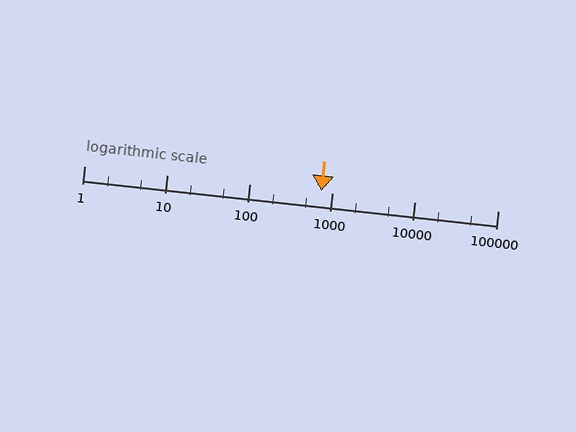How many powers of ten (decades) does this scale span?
The scale spans 5 decades, from 1 to 100000.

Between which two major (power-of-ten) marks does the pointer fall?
The pointer is between 100 and 1000.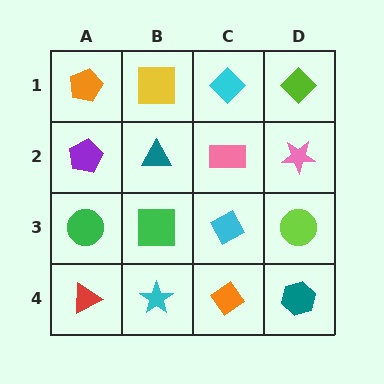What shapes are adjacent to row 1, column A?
A purple pentagon (row 2, column A), a yellow square (row 1, column B).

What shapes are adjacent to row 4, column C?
A cyan diamond (row 3, column C), a cyan star (row 4, column B), a teal hexagon (row 4, column D).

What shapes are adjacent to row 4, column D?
A lime circle (row 3, column D), an orange diamond (row 4, column C).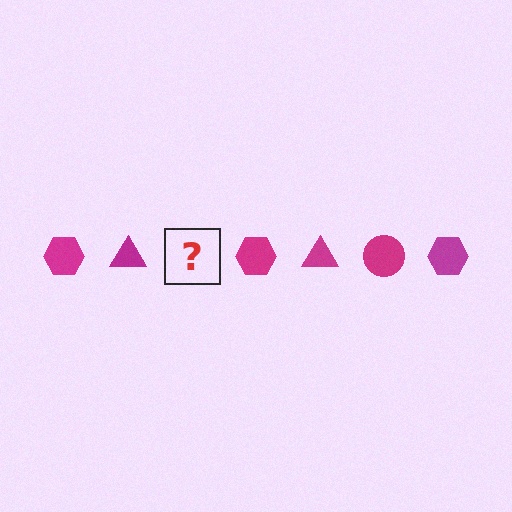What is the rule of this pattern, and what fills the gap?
The rule is that the pattern cycles through hexagon, triangle, circle shapes in magenta. The gap should be filled with a magenta circle.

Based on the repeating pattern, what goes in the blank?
The blank should be a magenta circle.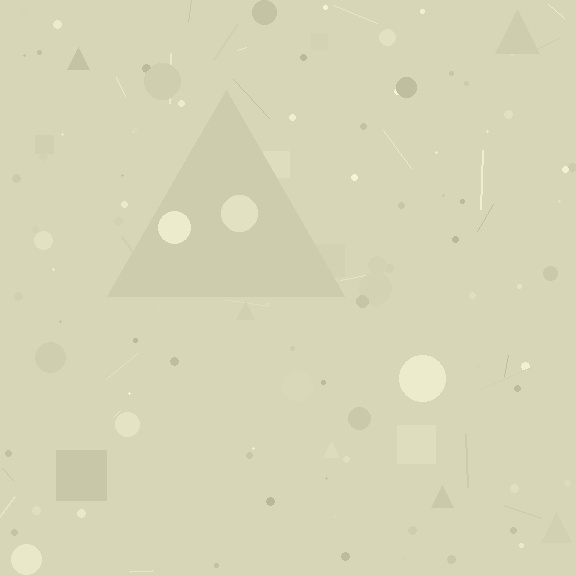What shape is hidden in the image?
A triangle is hidden in the image.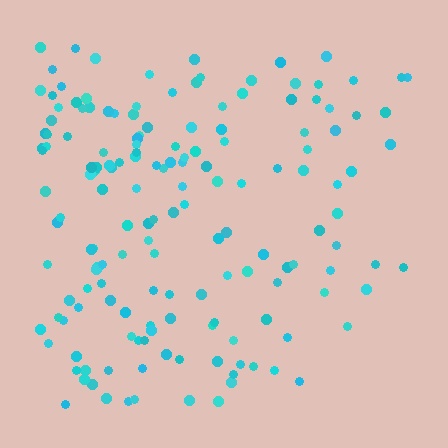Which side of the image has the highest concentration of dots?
The left.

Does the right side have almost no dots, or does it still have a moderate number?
Still a moderate number, just noticeably fewer than the left.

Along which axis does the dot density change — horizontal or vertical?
Horizontal.